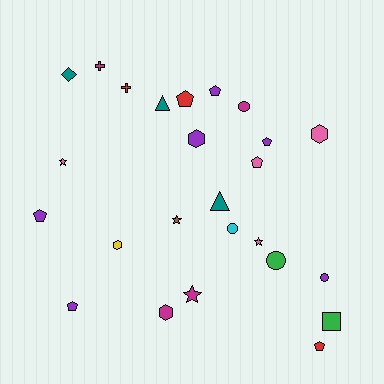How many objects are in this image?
There are 25 objects.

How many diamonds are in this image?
There is 1 diamond.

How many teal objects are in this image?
There are 3 teal objects.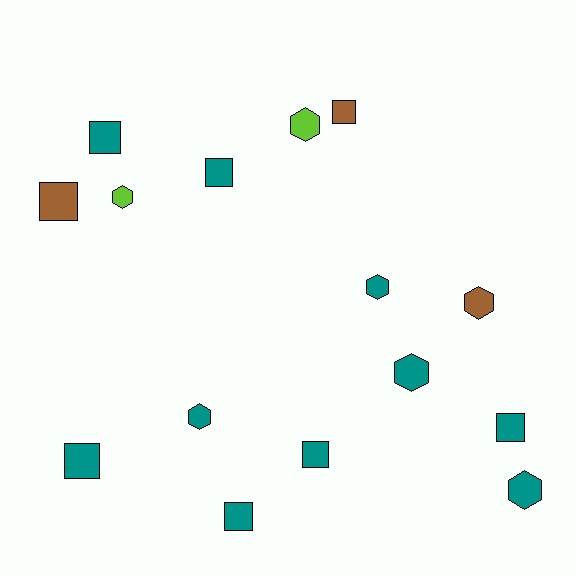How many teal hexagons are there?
There are 4 teal hexagons.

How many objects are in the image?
There are 15 objects.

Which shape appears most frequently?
Square, with 8 objects.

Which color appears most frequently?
Teal, with 10 objects.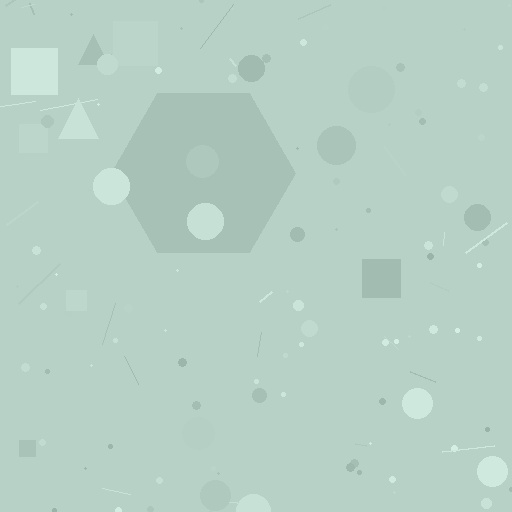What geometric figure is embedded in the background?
A hexagon is embedded in the background.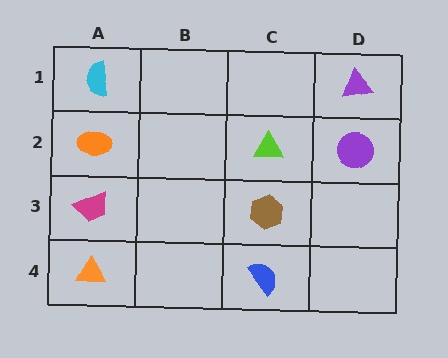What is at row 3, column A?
A magenta trapezoid.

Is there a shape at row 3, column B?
No, that cell is empty.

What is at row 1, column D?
A purple triangle.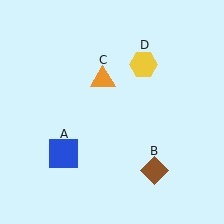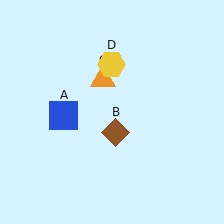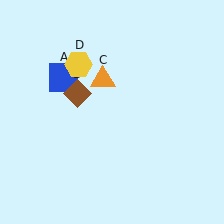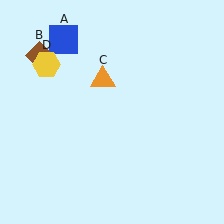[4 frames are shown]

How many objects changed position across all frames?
3 objects changed position: blue square (object A), brown diamond (object B), yellow hexagon (object D).